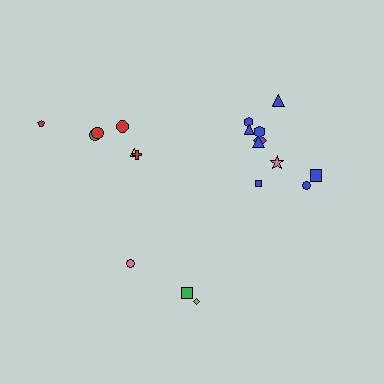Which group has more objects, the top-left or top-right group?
The top-right group.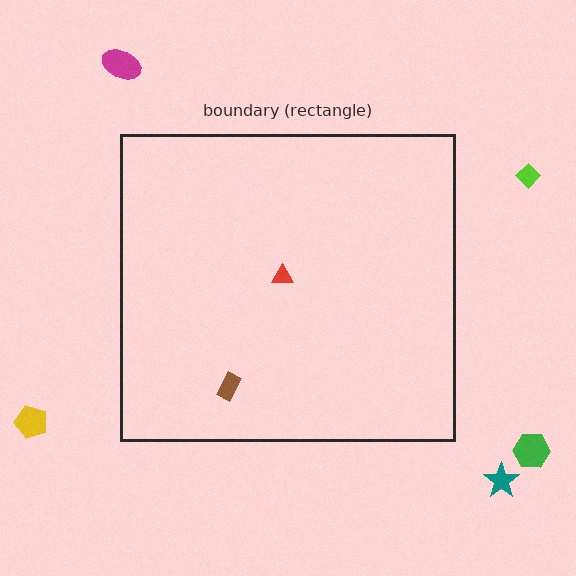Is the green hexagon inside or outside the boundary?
Outside.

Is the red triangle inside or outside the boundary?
Inside.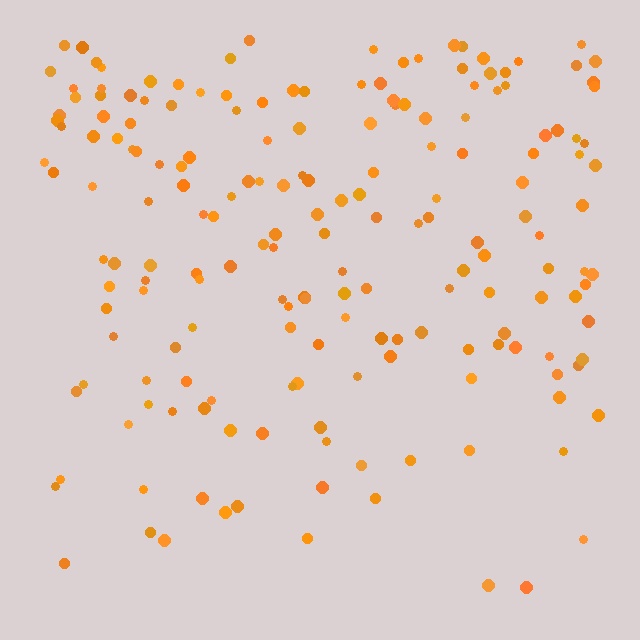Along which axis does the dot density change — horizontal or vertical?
Vertical.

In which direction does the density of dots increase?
From bottom to top, with the top side densest.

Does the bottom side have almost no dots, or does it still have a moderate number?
Still a moderate number, just noticeably fewer than the top.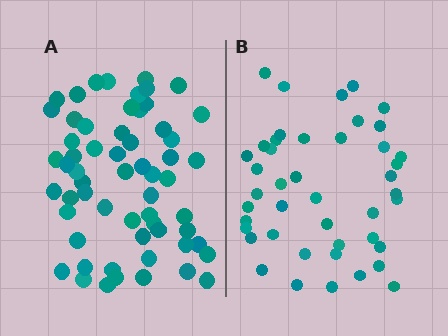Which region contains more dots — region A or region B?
Region A (the left region) has more dots.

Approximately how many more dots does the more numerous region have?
Region A has approximately 15 more dots than region B.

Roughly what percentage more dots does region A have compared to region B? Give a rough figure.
About 35% more.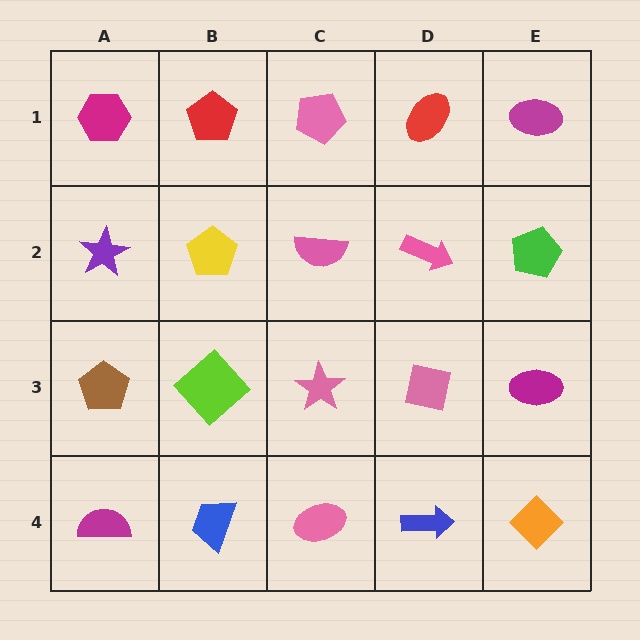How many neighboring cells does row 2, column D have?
4.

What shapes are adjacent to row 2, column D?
A red ellipse (row 1, column D), a pink square (row 3, column D), a pink semicircle (row 2, column C), a green pentagon (row 2, column E).